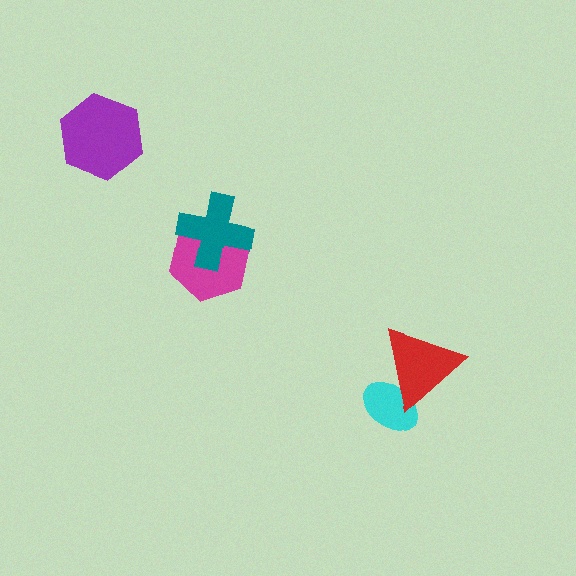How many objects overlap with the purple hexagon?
0 objects overlap with the purple hexagon.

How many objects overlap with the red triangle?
1 object overlaps with the red triangle.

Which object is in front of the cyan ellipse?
The red triangle is in front of the cyan ellipse.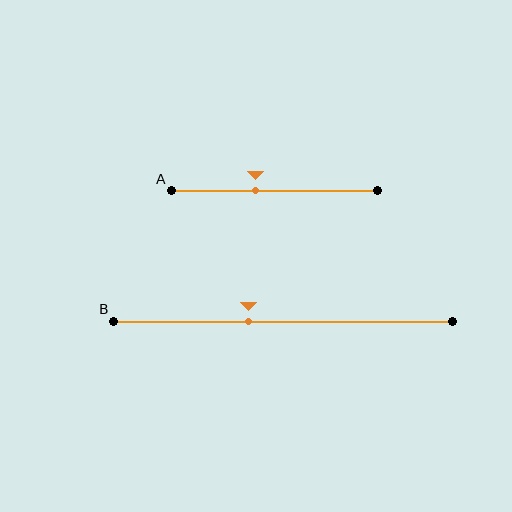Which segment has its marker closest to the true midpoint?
Segment A has its marker closest to the true midpoint.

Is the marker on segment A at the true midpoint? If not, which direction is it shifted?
No, the marker on segment A is shifted to the left by about 9% of the segment length.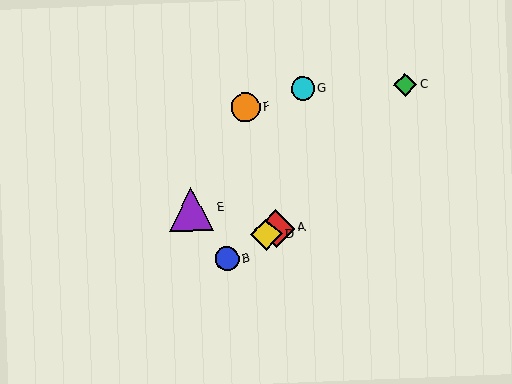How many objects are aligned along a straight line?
3 objects (A, B, D) are aligned along a straight line.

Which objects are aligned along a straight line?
Objects A, B, D are aligned along a straight line.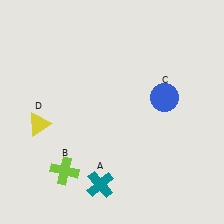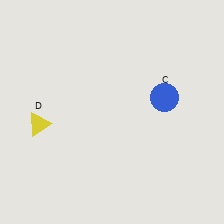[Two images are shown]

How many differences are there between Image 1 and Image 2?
There are 2 differences between the two images.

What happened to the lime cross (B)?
The lime cross (B) was removed in Image 2. It was in the bottom-left area of Image 1.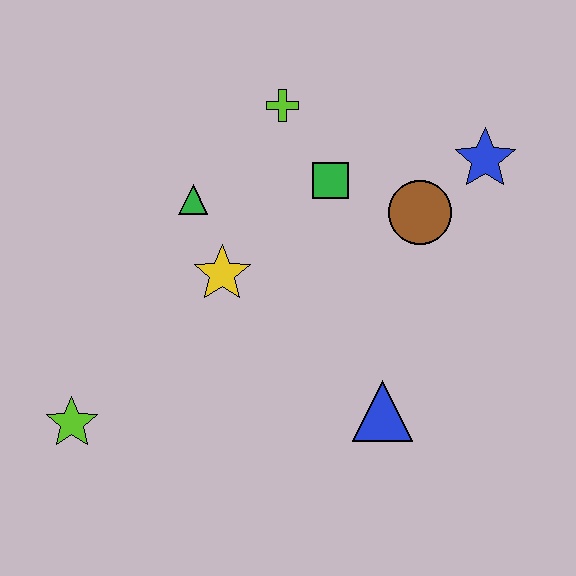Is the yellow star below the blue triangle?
No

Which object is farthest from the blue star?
The lime star is farthest from the blue star.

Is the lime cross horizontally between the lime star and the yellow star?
No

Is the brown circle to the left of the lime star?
No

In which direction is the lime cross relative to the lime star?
The lime cross is above the lime star.